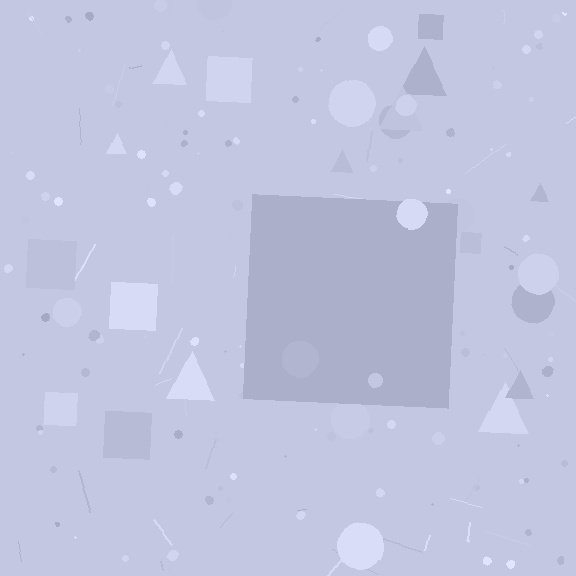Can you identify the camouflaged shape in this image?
The camouflaged shape is a square.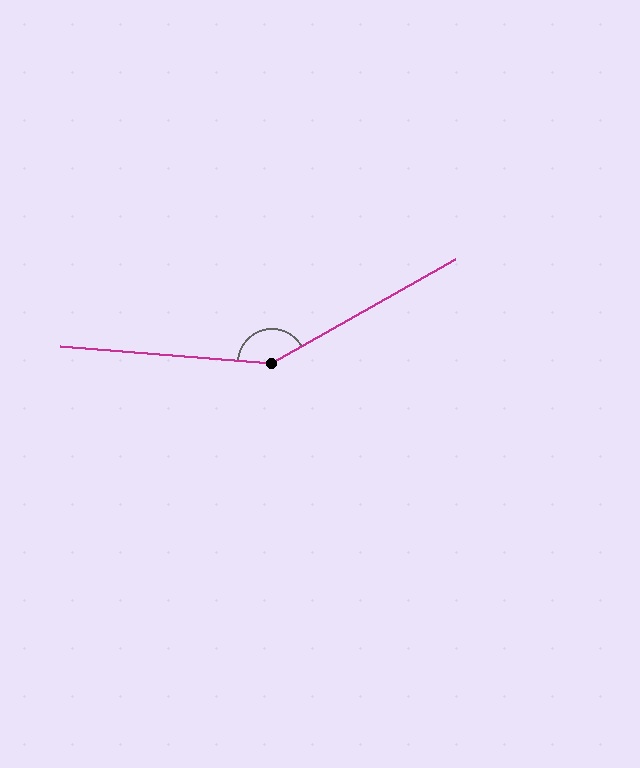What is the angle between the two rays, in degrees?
Approximately 146 degrees.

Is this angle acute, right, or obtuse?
It is obtuse.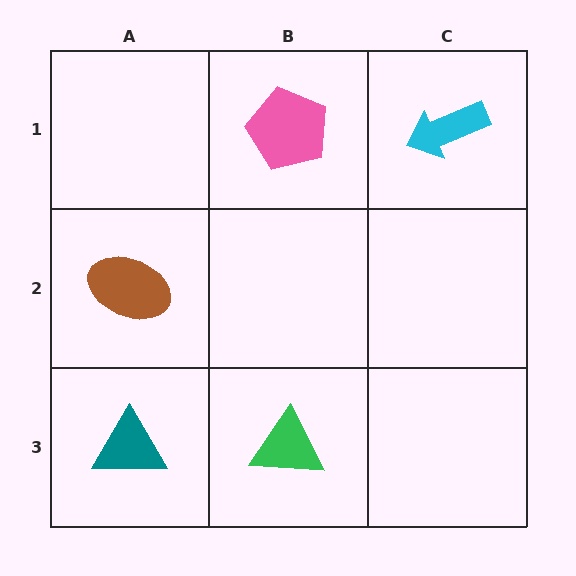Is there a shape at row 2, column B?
No, that cell is empty.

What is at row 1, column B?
A pink pentagon.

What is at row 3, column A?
A teal triangle.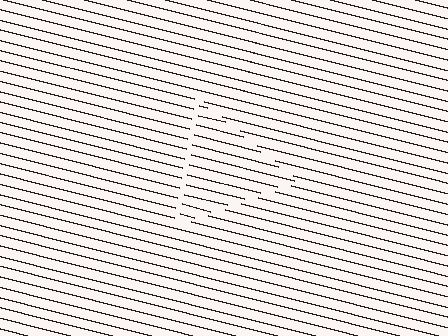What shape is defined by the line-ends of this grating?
An illusory triangle. The interior of the shape contains the same grating, shifted by half a period — the contour is defined by the phase discontinuity where line-ends from the inner and outer gratings abut.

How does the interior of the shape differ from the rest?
The interior of the shape contains the same grating, shifted by half a period — the contour is defined by the phase discontinuity where line-ends from the inner and outer gratings abut.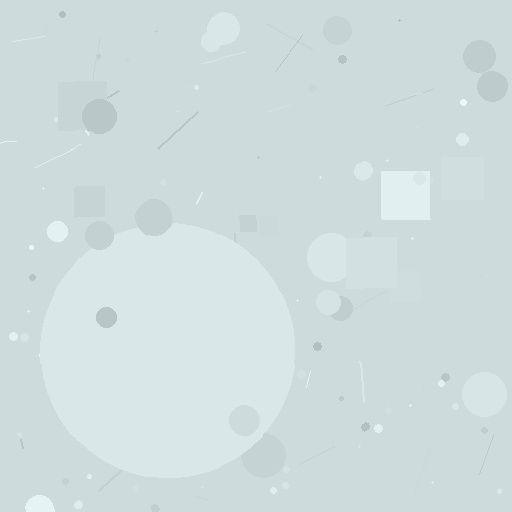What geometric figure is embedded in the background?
A circle is embedded in the background.